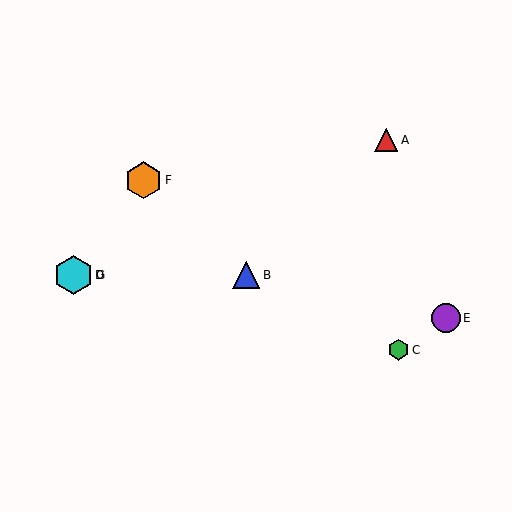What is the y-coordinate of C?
Object C is at y≈350.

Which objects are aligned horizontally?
Objects B, D, G are aligned horizontally.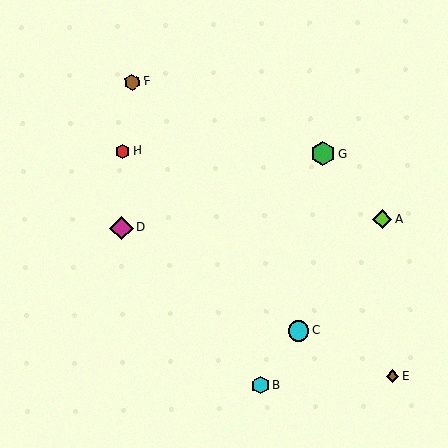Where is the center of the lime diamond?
The center of the lime diamond is at (382, 219).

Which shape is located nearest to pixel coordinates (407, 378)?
The brown diamond (labeled E) at (392, 376) is nearest to that location.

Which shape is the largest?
The green hexagon (labeled G) is the largest.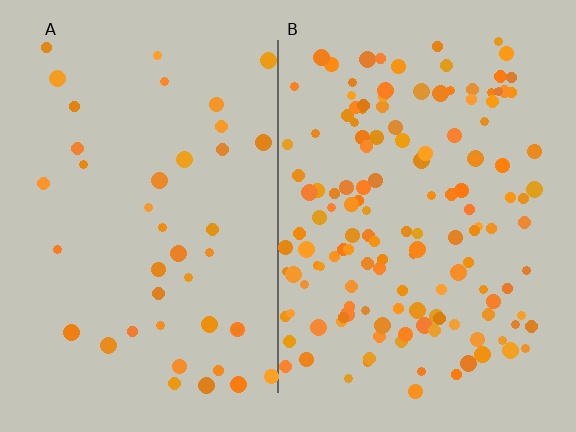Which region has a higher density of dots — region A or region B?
B (the right).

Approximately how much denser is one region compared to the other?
Approximately 3.5× — region B over region A.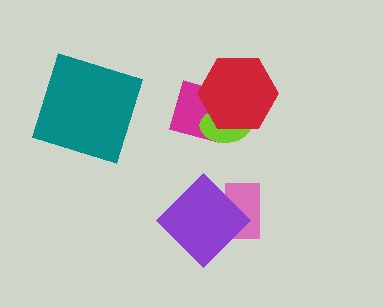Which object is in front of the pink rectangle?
The purple diamond is in front of the pink rectangle.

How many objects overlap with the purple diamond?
1 object overlaps with the purple diamond.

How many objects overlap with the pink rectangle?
1 object overlaps with the pink rectangle.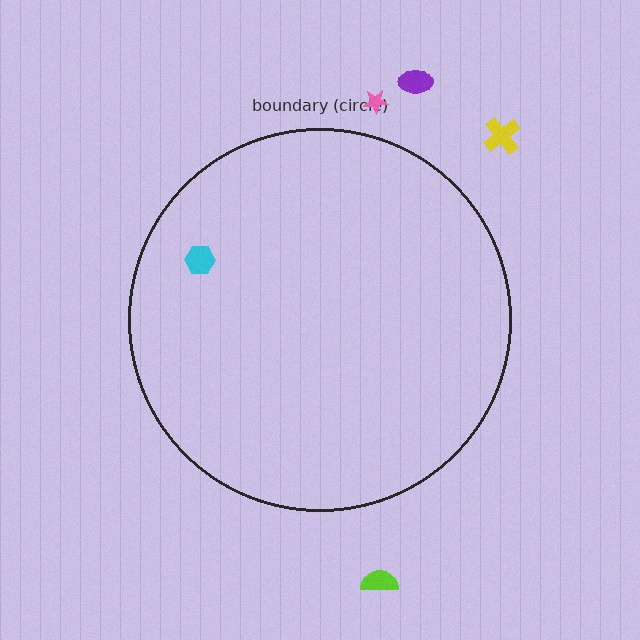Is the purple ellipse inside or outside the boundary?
Outside.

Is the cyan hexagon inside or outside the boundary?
Inside.